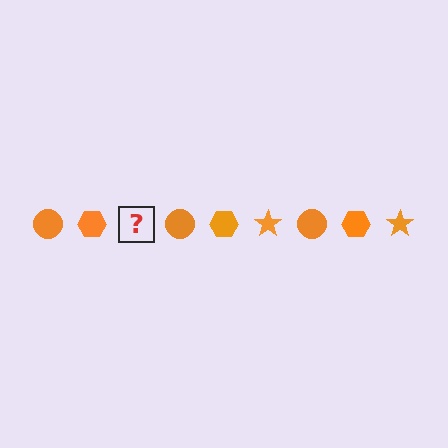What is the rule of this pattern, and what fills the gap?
The rule is that the pattern cycles through circle, hexagon, star shapes in orange. The gap should be filled with an orange star.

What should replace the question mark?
The question mark should be replaced with an orange star.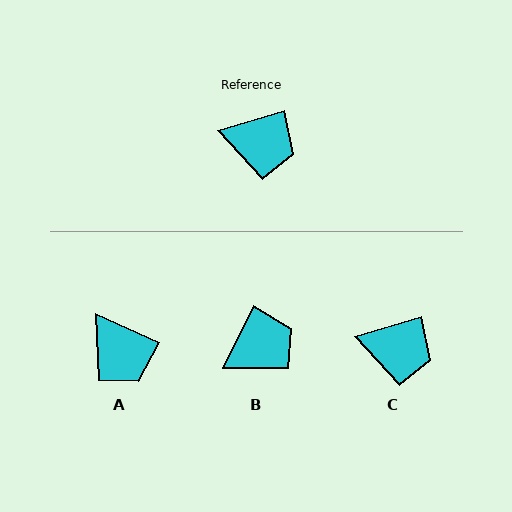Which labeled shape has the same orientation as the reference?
C.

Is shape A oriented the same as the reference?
No, it is off by about 41 degrees.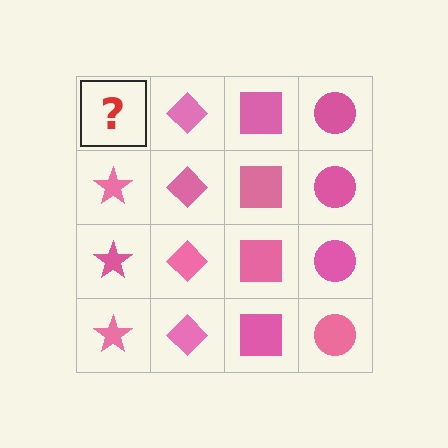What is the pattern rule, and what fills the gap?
The rule is that each column has a consistent shape. The gap should be filled with a pink star.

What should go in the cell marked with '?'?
The missing cell should contain a pink star.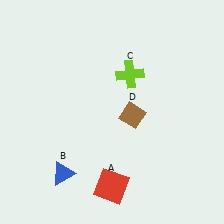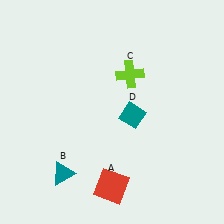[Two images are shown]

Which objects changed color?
B changed from blue to teal. D changed from brown to teal.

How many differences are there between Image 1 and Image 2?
There are 2 differences between the two images.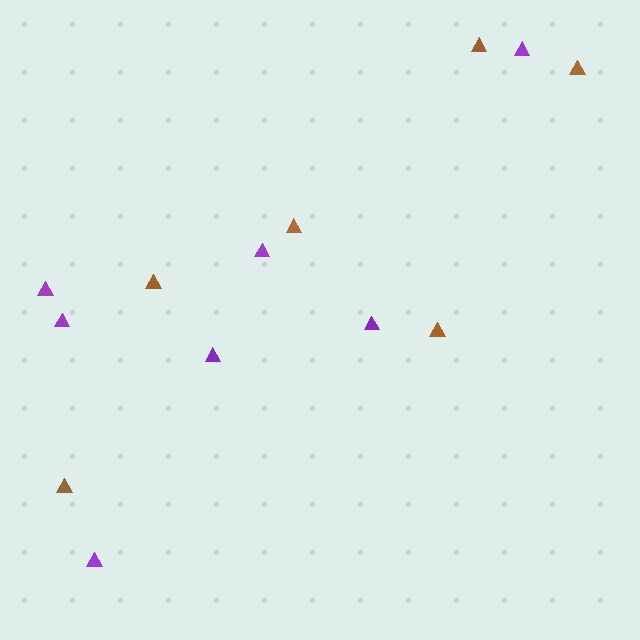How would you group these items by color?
There are 2 groups: one group of brown triangles (6) and one group of purple triangles (7).